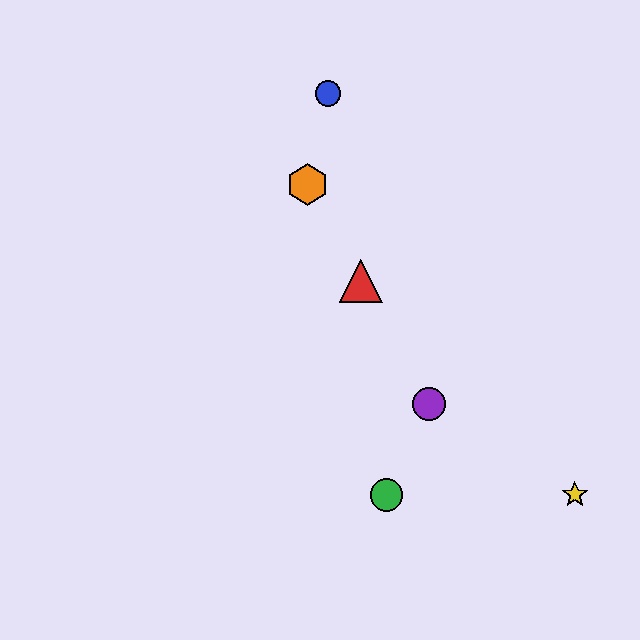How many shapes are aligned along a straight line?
3 shapes (the red triangle, the purple circle, the orange hexagon) are aligned along a straight line.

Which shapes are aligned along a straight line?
The red triangle, the purple circle, the orange hexagon are aligned along a straight line.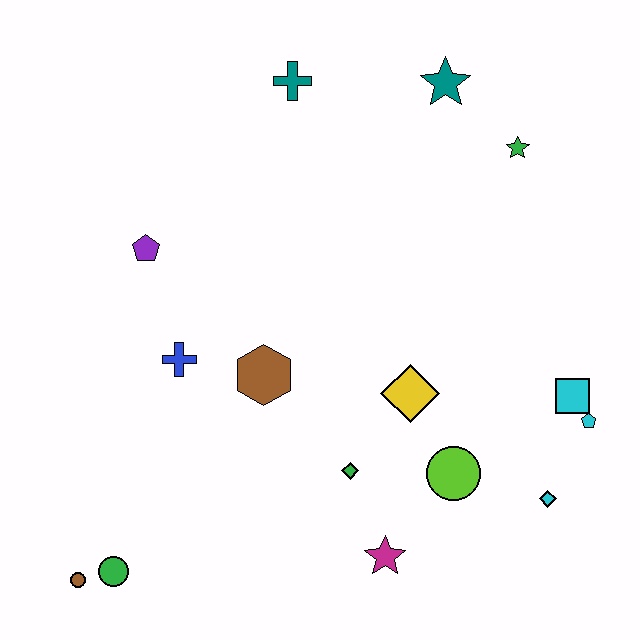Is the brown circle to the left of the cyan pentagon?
Yes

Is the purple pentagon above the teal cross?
No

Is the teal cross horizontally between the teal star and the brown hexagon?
Yes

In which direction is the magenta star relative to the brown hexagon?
The magenta star is below the brown hexagon.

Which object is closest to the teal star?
The green star is closest to the teal star.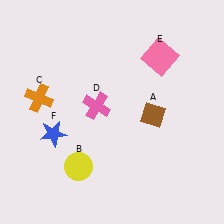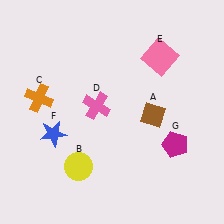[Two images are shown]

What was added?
A magenta pentagon (G) was added in Image 2.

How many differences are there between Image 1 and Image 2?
There is 1 difference between the two images.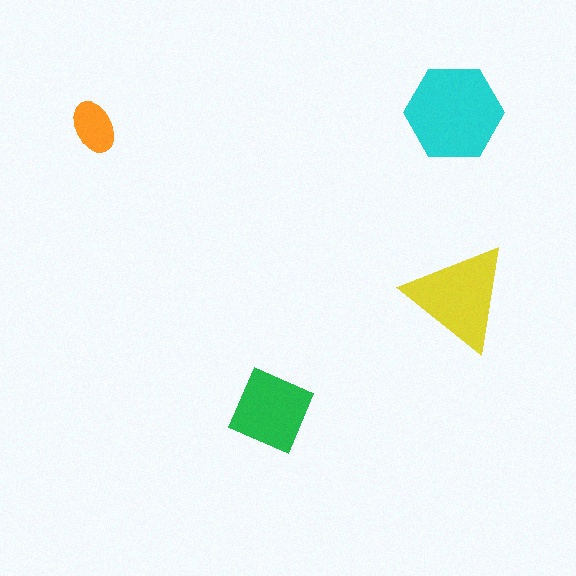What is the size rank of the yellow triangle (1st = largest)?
2nd.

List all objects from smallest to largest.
The orange ellipse, the green diamond, the yellow triangle, the cyan hexagon.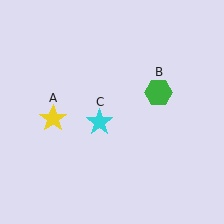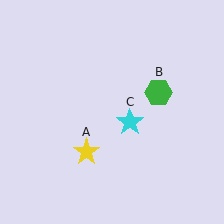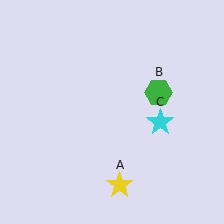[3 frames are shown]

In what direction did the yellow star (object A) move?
The yellow star (object A) moved down and to the right.